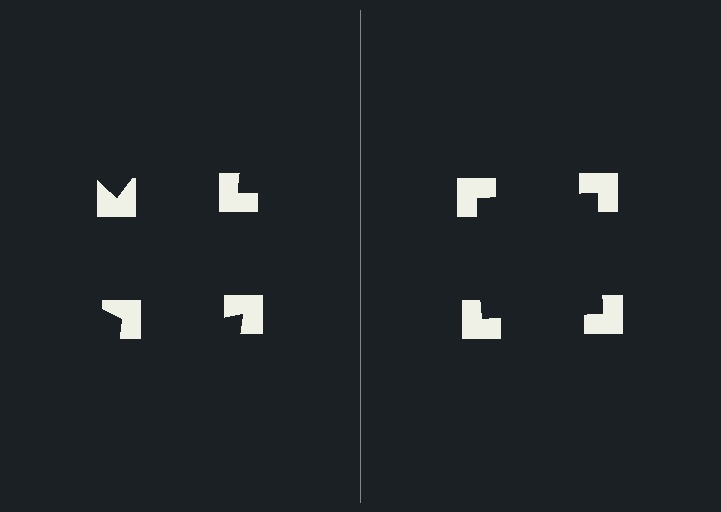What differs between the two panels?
The notched squares are positioned identically on both sides; only the wedge orientations differ. On the right they align to a square; on the left they are misaligned.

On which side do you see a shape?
An illusory square appears on the right side. On the left side the wedge cuts are rotated, so no coherent shape forms.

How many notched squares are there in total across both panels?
8 — 4 on each side.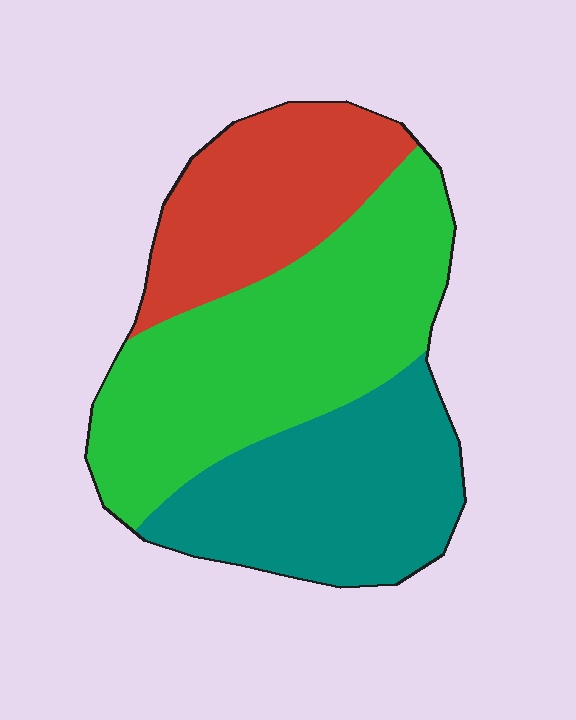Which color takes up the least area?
Red, at roughly 25%.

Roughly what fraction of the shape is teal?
Teal covers 31% of the shape.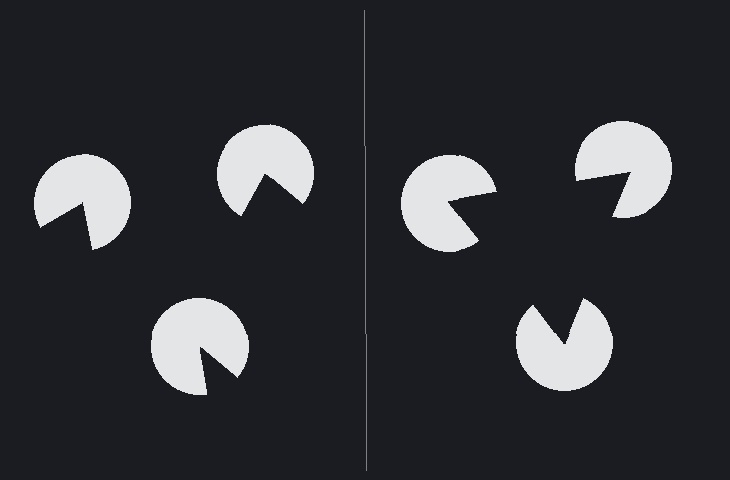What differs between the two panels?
The pac-man discs are positioned identically on both sides; only the wedge orientations differ. On the right they align to a triangle; on the left they are misaligned.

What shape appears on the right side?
An illusory triangle.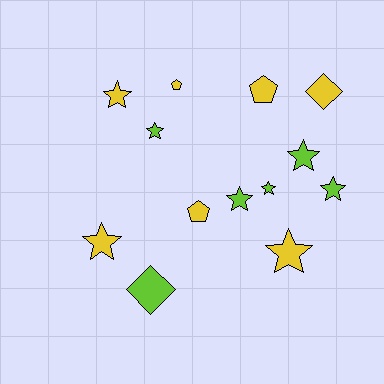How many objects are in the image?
There are 13 objects.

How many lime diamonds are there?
There is 1 lime diamond.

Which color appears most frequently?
Yellow, with 7 objects.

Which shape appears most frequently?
Star, with 8 objects.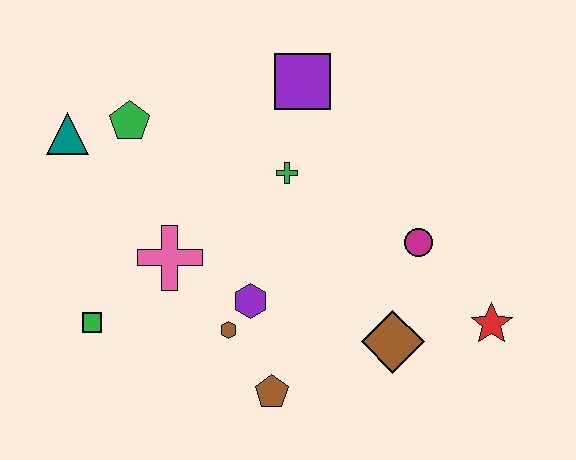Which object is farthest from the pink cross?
The red star is farthest from the pink cross.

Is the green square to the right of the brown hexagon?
No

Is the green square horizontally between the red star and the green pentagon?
No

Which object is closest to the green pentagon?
The teal triangle is closest to the green pentagon.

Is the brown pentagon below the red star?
Yes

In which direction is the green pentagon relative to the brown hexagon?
The green pentagon is above the brown hexagon.